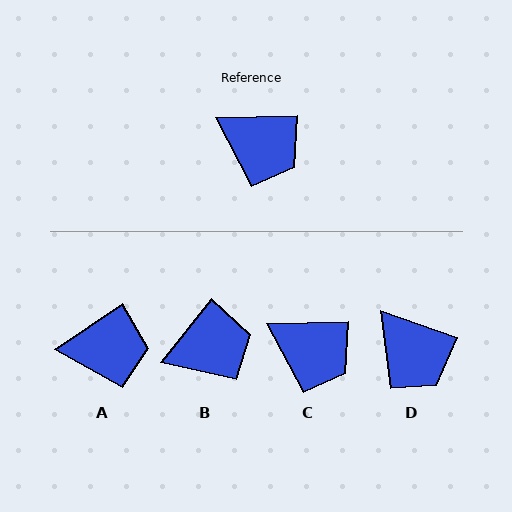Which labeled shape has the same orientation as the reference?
C.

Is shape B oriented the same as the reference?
No, it is off by about 50 degrees.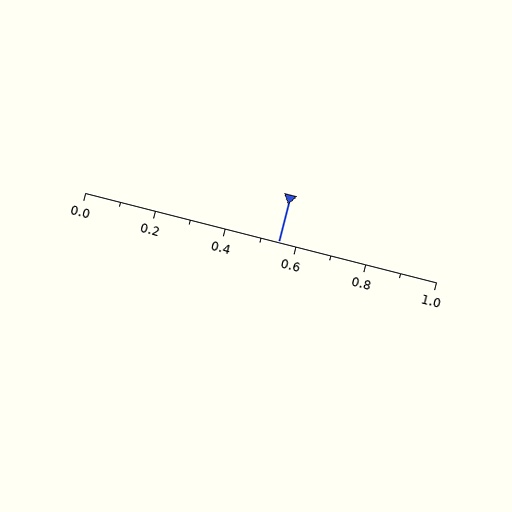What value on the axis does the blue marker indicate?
The marker indicates approximately 0.55.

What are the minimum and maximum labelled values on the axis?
The axis runs from 0.0 to 1.0.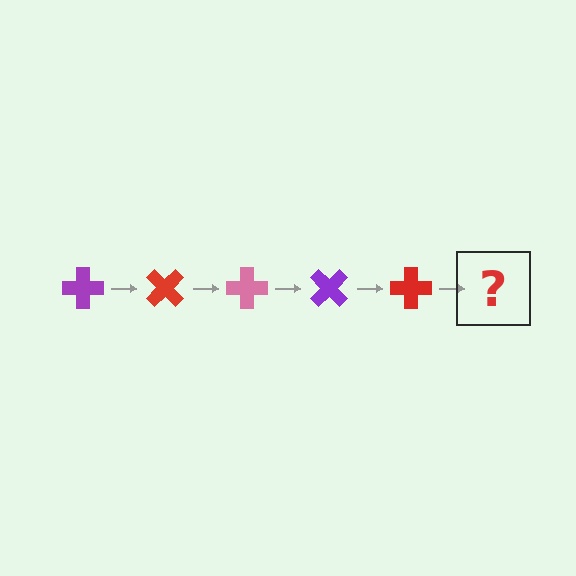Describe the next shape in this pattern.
It should be a pink cross, rotated 225 degrees from the start.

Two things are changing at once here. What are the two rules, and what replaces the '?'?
The two rules are that it rotates 45 degrees each step and the color cycles through purple, red, and pink. The '?' should be a pink cross, rotated 225 degrees from the start.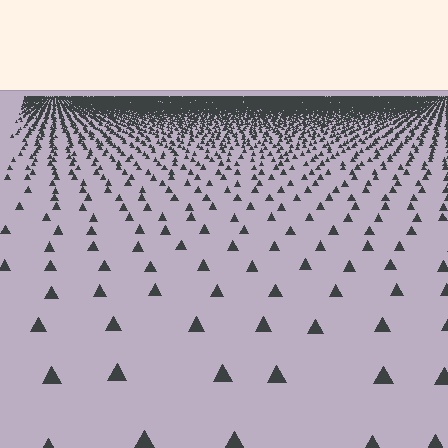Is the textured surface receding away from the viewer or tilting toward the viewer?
The surface is receding away from the viewer. Texture elements get smaller and denser toward the top.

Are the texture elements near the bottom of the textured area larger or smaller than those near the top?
Larger. Near the bottom, elements are closer to the viewer and appear at a bigger on-screen size.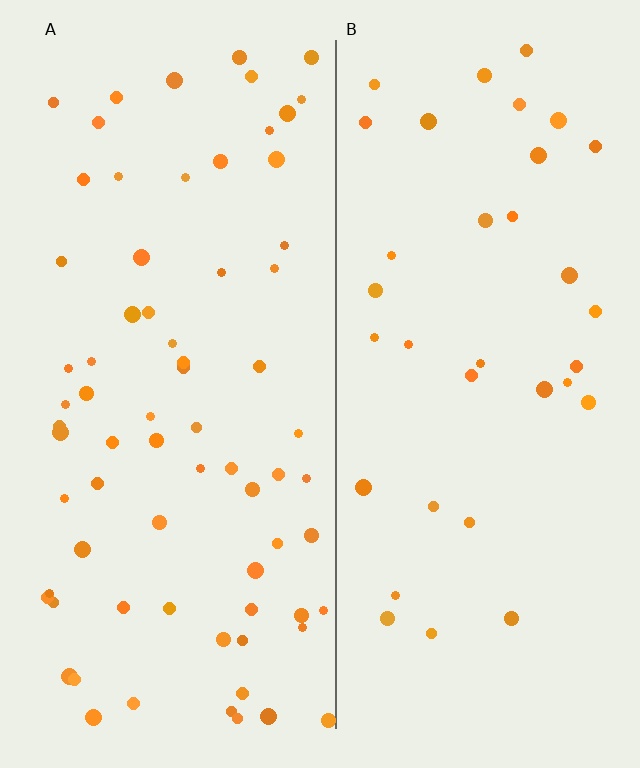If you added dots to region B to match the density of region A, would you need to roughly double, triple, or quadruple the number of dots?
Approximately double.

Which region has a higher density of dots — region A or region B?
A (the left).